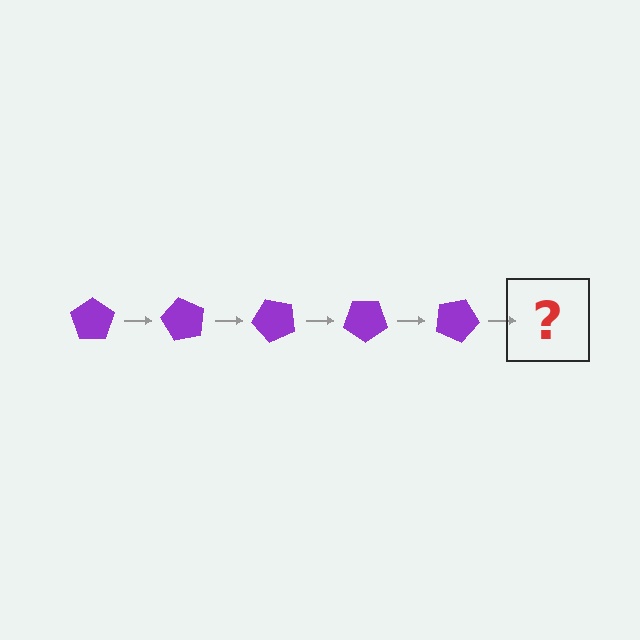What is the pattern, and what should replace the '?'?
The pattern is that the pentagon rotates 60 degrees each step. The '?' should be a purple pentagon rotated 300 degrees.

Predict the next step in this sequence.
The next step is a purple pentagon rotated 300 degrees.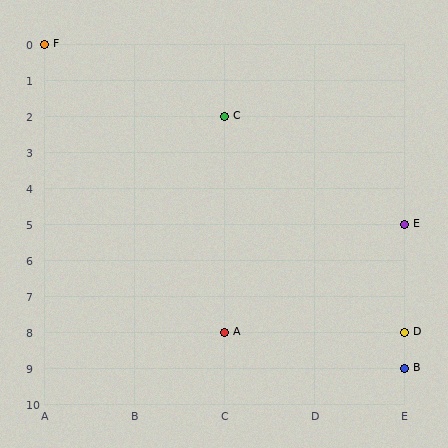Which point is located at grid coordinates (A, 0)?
Point F is at (A, 0).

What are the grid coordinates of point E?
Point E is at grid coordinates (E, 5).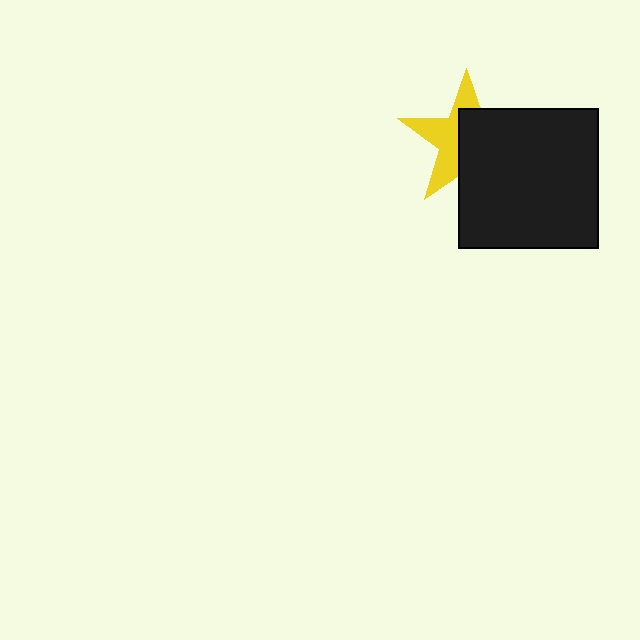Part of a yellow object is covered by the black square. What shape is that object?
It is a star.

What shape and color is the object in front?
The object in front is a black square.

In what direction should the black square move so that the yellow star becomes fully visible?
The black square should move toward the lower-right. That is the shortest direction to clear the overlap and leave the yellow star fully visible.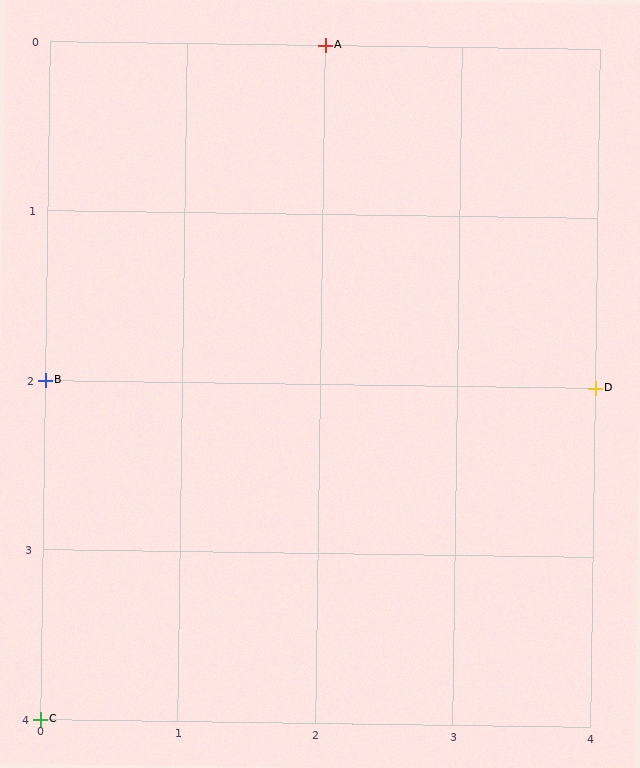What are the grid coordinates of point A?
Point A is at grid coordinates (2, 0).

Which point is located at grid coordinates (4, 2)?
Point D is at (4, 2).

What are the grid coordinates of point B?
Point B is at grid coordinates (0, 2).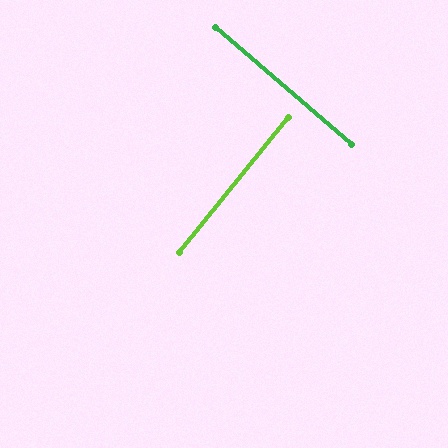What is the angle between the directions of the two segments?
Approximately 88 degrees.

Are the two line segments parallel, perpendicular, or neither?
Perpendicular — they meet at approximately 88°.